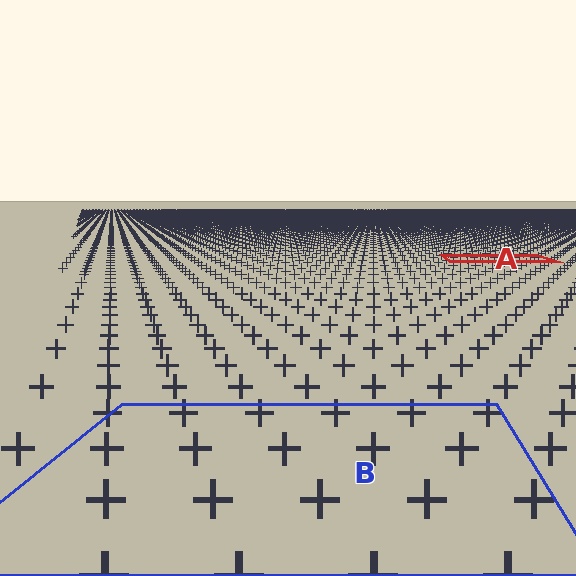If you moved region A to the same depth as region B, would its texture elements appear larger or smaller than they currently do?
They would appear larger. At a closer depth, the same texture elements are projected at a bigger on-screen size.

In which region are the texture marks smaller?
The texture marks are smaller in region A, because it is farther away.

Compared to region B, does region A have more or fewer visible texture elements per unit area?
Region A has more texture elements per unit area — they are packed more densely because it is farther away.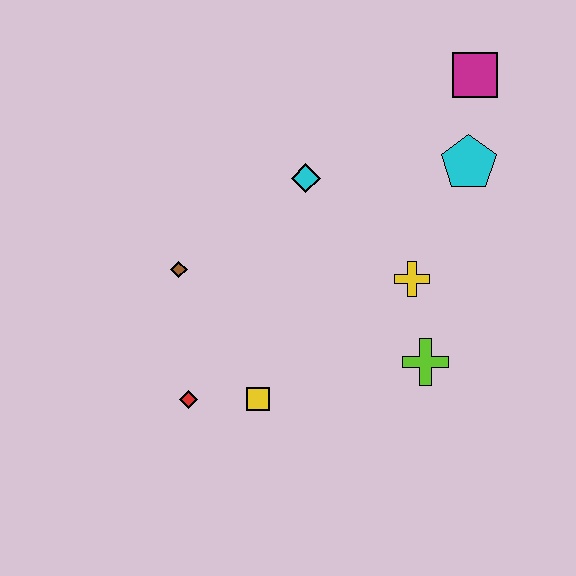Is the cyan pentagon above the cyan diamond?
Yes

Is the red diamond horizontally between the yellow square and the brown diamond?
Yes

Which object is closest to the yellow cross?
The lime cross is closest to the yellow cross.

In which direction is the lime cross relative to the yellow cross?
The lime cross is below the yellow cross.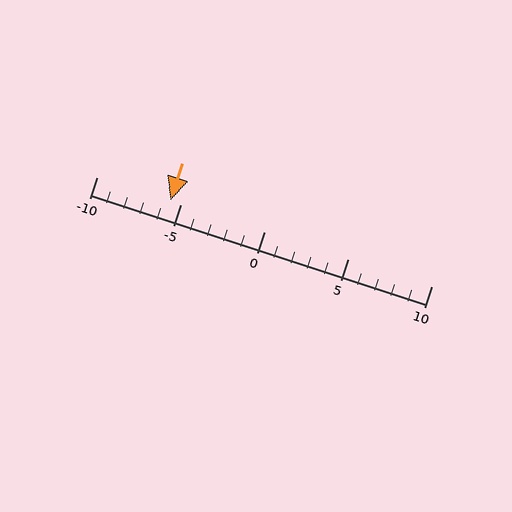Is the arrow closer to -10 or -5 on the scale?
The arrow is closer to -5.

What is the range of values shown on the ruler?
The ruler shows values from -10 to 10.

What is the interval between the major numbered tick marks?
The major tick marks are spaced 5 units apart.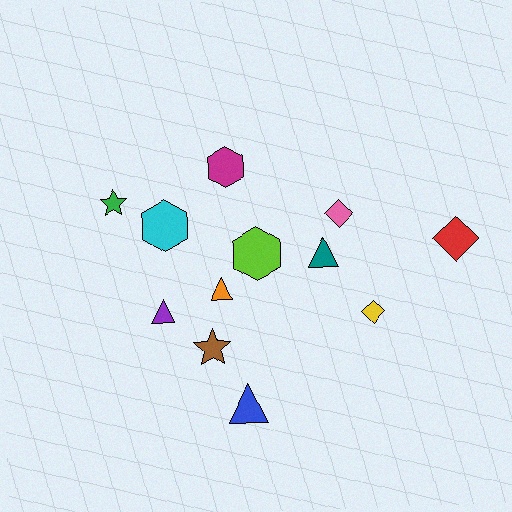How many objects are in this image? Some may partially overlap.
There are 12 objects.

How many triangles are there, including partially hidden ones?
There are 4 triangles.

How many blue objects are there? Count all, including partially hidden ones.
There is 1 blue object.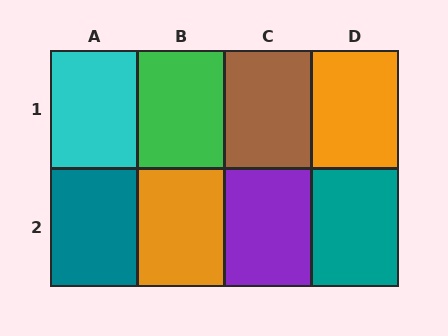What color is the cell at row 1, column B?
Green.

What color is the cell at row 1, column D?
Orange.